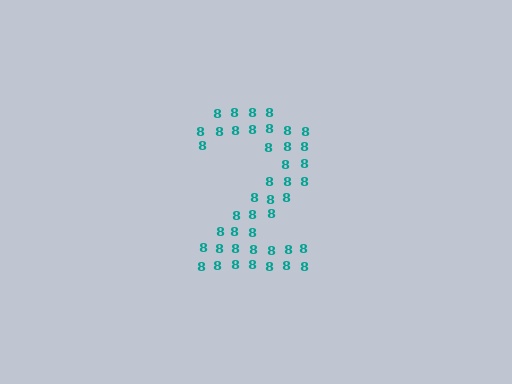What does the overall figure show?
The overall figure shows the digit 2.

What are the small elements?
The small elements are digit 8's.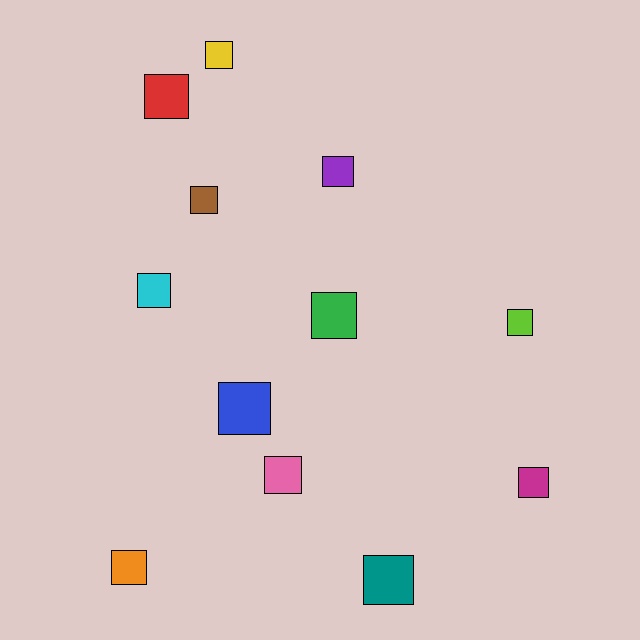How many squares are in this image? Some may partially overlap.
There are 12 squares.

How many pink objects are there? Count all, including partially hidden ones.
There is 1 pink object.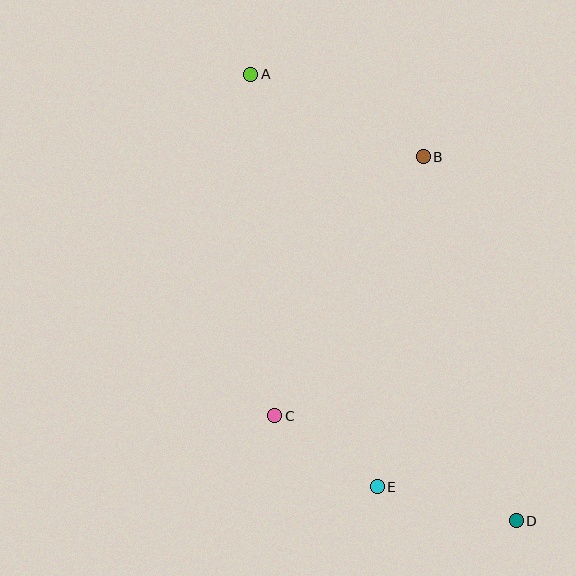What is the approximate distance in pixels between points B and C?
The distance between B and C is approximately 299 pixels.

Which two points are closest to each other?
Points C and E are closest to each other.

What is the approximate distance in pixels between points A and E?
The distance between A and E is approximately 432 pixels.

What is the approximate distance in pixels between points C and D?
The distance between C and D is approximately 263 pixels.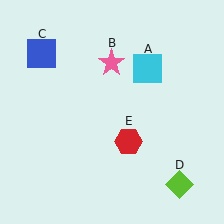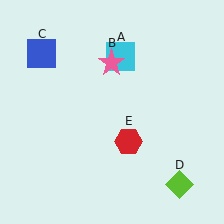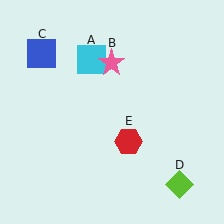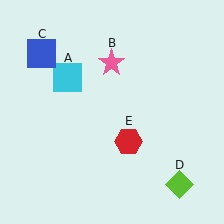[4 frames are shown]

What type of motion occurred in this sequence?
The cyan square (object A) rotated counterclockwise around the center of the scene.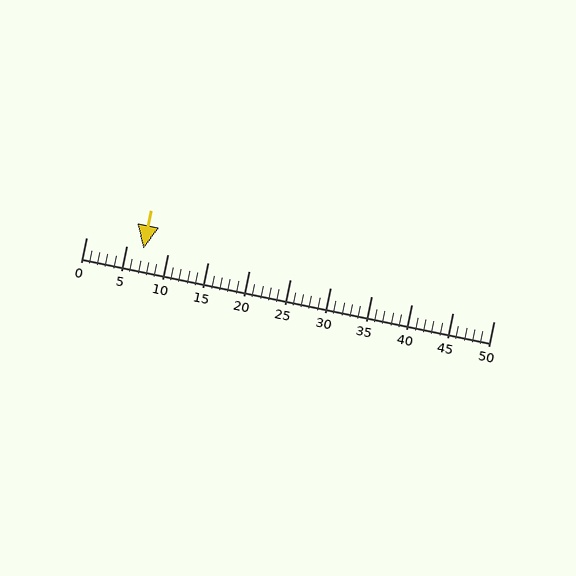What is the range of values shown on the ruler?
The ruler shows values from 0 to 50.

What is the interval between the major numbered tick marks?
The major tick marks are spaced 5 units apart.